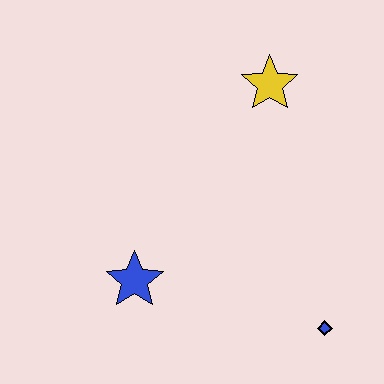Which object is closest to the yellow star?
The blue star is closest to the yellow star.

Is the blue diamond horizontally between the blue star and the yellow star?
No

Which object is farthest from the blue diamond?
The yellow star is farthest from the blue diamond.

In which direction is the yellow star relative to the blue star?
The yellow star is above the blue star.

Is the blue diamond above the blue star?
No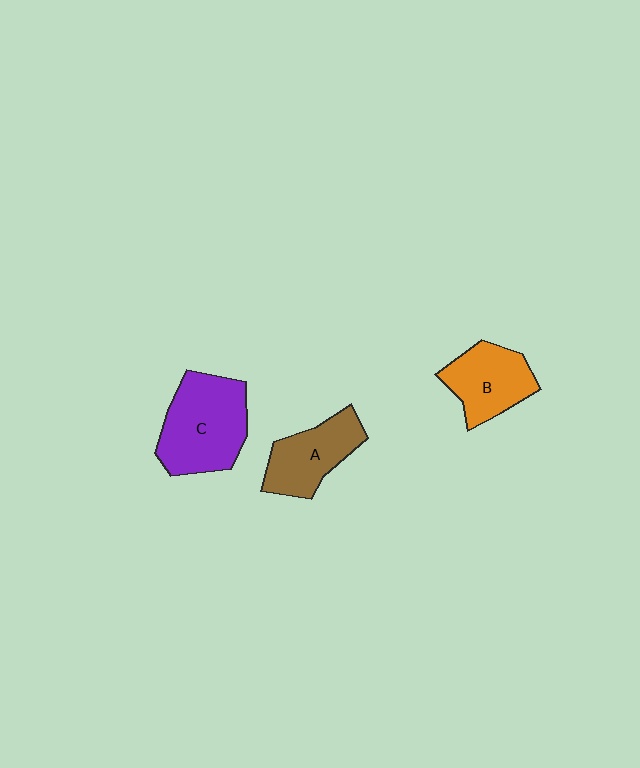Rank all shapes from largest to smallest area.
From largest to smallest: C (purple), B (orange), A (brown).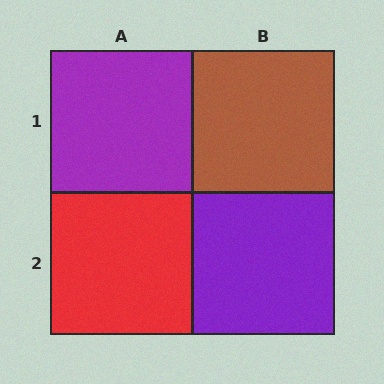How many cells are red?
1 cell is red.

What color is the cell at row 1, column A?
Purple.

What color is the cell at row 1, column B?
Brown.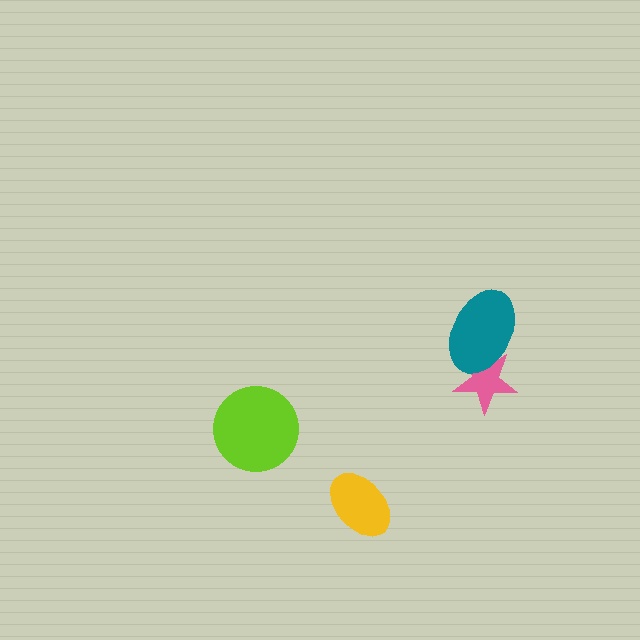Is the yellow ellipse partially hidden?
No, no other shape covers it.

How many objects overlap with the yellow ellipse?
0 objects overlap with the yellow ellipse.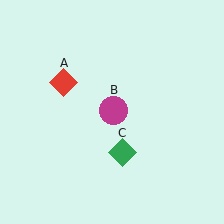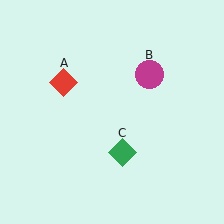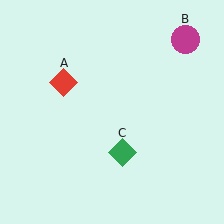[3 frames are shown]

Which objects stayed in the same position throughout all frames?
Red diamond (object A) and green diamond (object C) remained stationary.